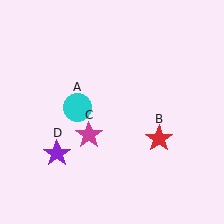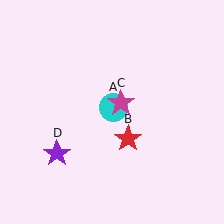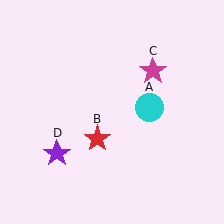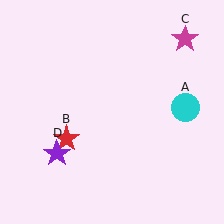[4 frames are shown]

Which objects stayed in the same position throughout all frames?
Purple star (object D) remained stationary.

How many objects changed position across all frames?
3 objects changed position: cyan circle (object A), red star (object B), magenta star (object C).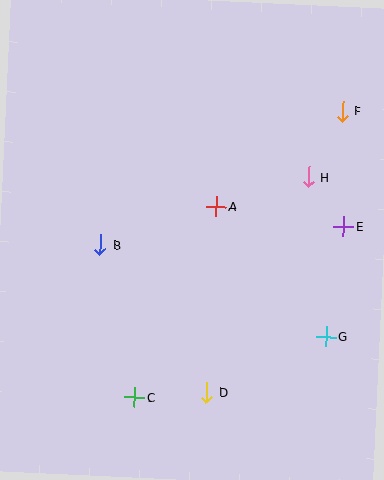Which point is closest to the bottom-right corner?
Point G is closest to the bottom-right corner.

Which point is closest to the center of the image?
Point A at (216, 206) is closest to the center.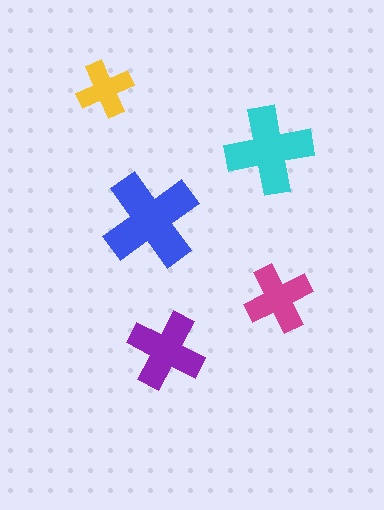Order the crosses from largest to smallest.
the blue one, the cyan one, the purple one, the magenta one, the yellow one.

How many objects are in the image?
There are 5 objects in the image.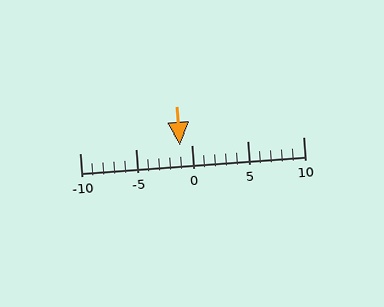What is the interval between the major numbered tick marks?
The major tick marks are spaced 5 units apart.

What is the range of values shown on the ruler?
The ruler shows values from -10 to 10.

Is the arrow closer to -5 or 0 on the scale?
The arrow is closer to 0.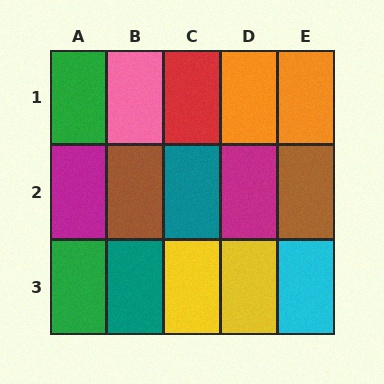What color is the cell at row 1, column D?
Orange.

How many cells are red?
1 cell is red.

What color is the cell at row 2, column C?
Teal.